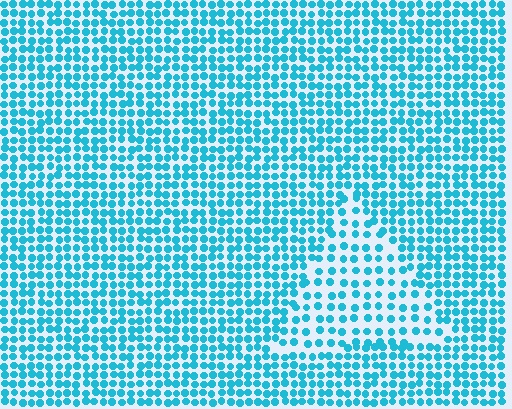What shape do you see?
I see a triangle.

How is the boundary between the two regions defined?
The boundary is defined by a change in element density (approximately 1.8x ratio). All elements are the same color, size, and shape.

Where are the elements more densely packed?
The elements are more densely packed outside the triangle boundary.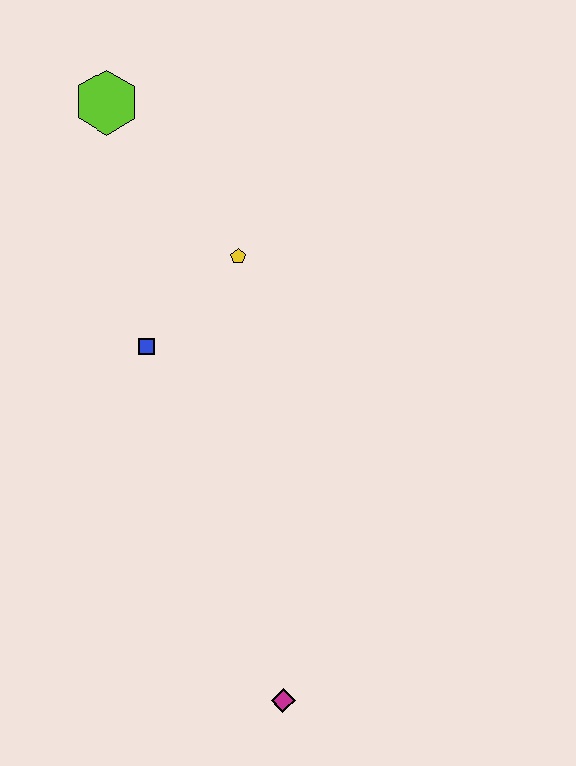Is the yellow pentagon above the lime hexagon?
No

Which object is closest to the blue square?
The yellow pentagon is closest to the blue square.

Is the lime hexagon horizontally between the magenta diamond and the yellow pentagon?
No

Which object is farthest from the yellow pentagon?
The magenta diamond is farthest from the yellow pentagon.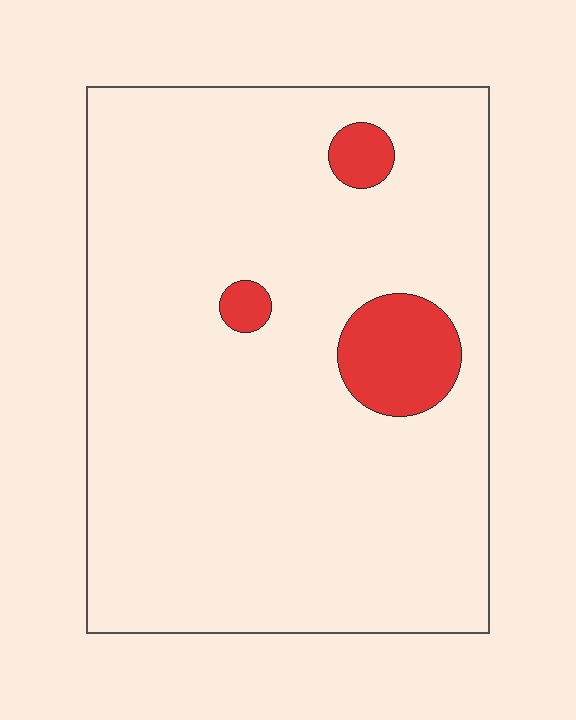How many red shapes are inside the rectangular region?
3.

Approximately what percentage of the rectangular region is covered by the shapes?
Approximately 10%.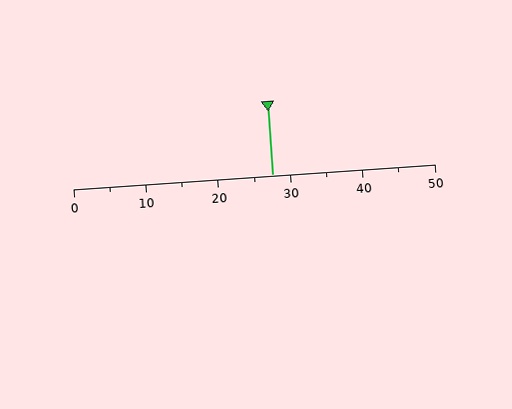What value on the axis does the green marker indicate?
The marker indicates approximately 27.5.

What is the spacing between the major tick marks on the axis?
The major ticks are spaced 10 apart.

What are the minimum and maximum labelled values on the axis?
The axis runs from 0 to 50.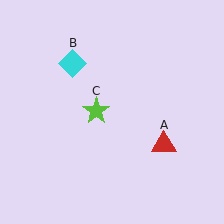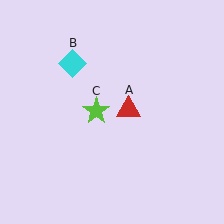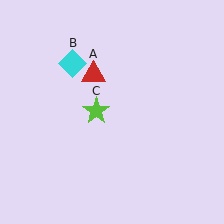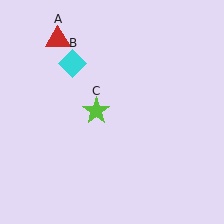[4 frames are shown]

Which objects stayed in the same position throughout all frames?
Cyan diamond (object B) and lime star (object C) remained stationary.